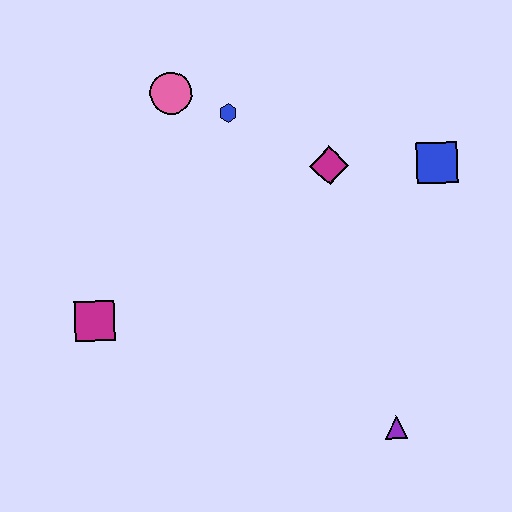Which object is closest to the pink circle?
The blue hexagon is closest to the pink circle.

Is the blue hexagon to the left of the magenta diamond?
Yes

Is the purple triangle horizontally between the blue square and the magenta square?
Yes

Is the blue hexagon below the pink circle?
Yes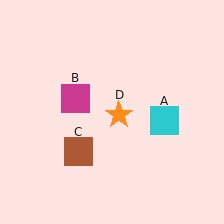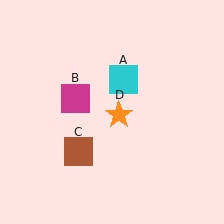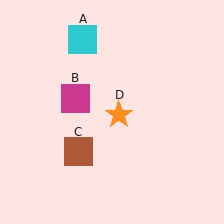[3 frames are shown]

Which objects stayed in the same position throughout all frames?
Magenta square (object B) and brown square (object C) and orange star (object D) remained stationary.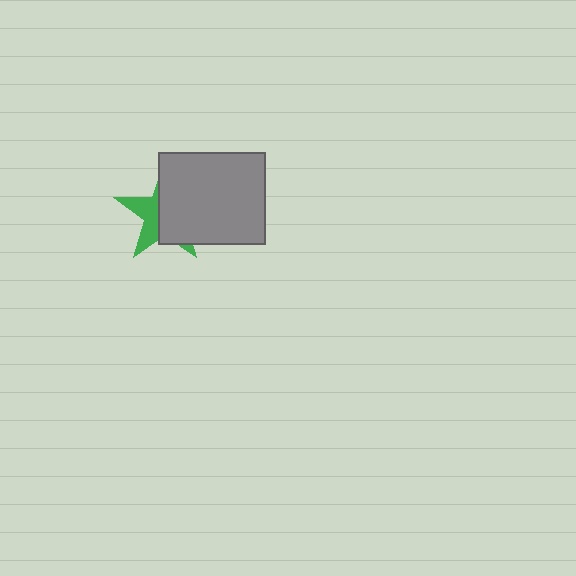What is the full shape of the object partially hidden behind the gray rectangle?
The partially hidden object is a green star.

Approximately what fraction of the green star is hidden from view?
Roughly 62% of the green star is hidden behind the gray rectangle.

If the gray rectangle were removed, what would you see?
You would see the complete green star.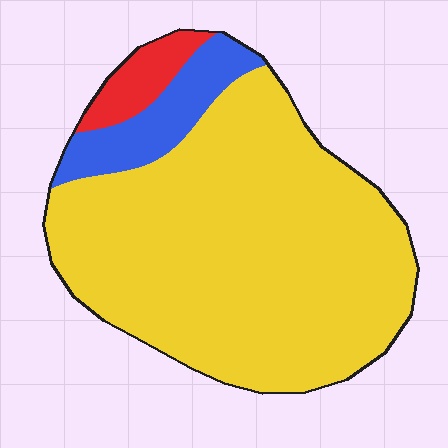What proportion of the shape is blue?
Blue takes up less than a quarter of the shape.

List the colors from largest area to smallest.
From largest to smallest: yellow, blue, red.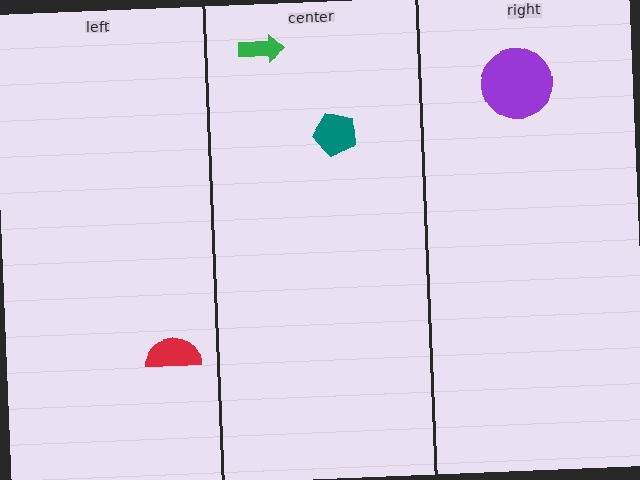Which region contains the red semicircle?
The left region.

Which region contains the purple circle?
The right region.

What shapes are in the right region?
The purple circle.